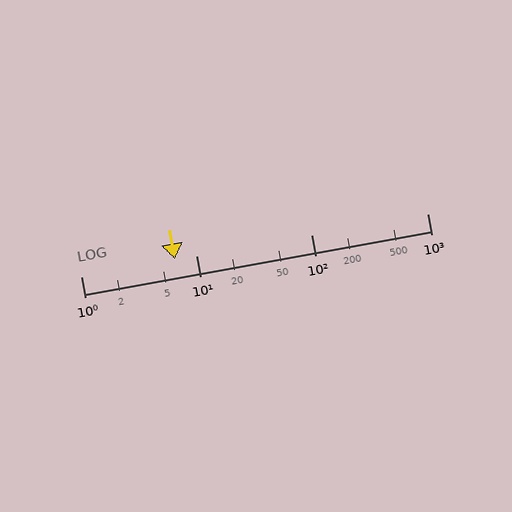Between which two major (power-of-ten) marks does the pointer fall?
The pointer is between 1 and 10.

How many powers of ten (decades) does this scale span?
The scale spans 3 decades, from 1 to 1000.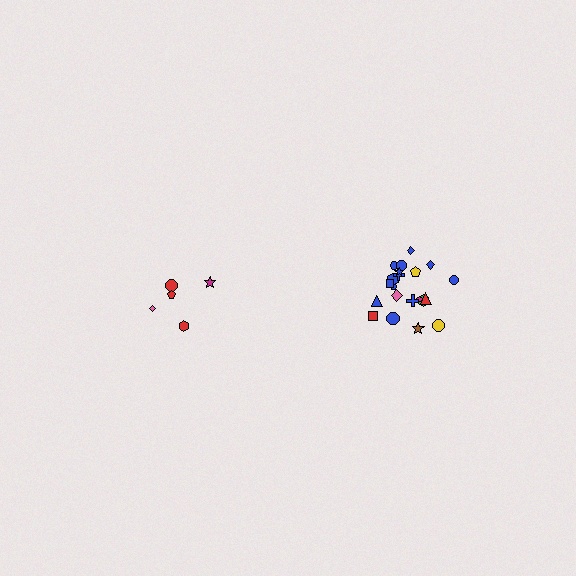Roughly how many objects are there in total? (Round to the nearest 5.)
Roughly 25 objects in total.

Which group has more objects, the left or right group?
The right group.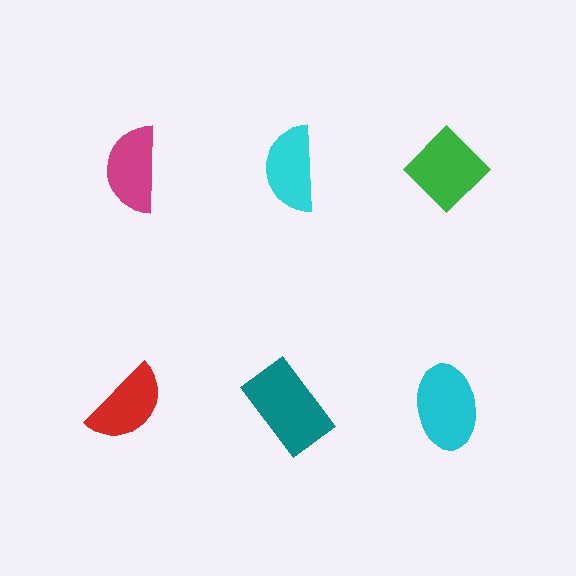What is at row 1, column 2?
A cyan semicircle.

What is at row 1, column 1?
A magenta semicircle.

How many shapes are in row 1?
3 shapes.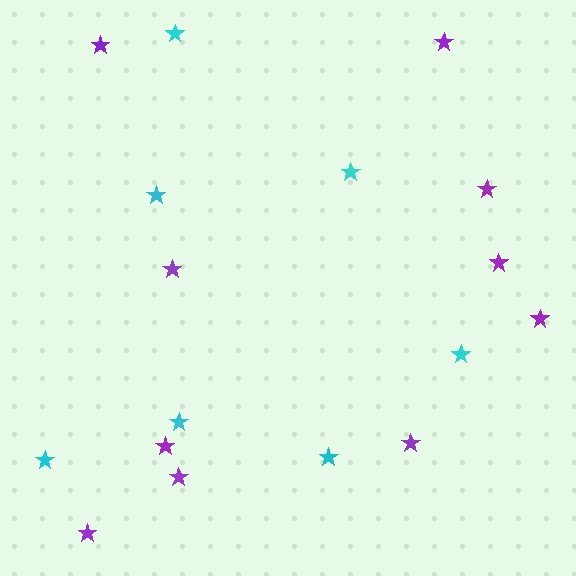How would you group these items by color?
There are 2 groups: one group of purple stars (10) and one group of cyan stars (7).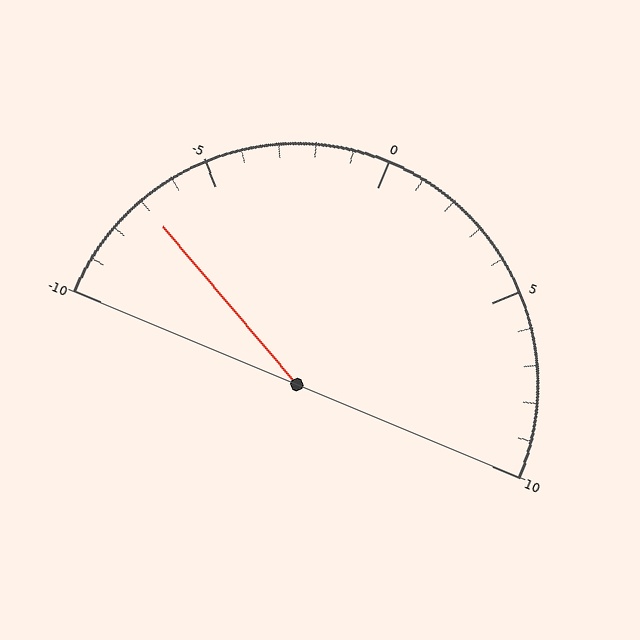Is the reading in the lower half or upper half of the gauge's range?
The reading is in the lower half of the range (-10 to 10).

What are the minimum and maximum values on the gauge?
The gauge ranges from -10 to 10.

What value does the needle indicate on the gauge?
The needle indicates approximately -7.